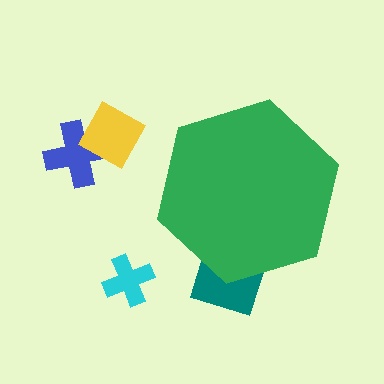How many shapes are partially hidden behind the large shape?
1 shape is partially hidden.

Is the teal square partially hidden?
Yes, the teal square is partially hidden behind the green hexagon.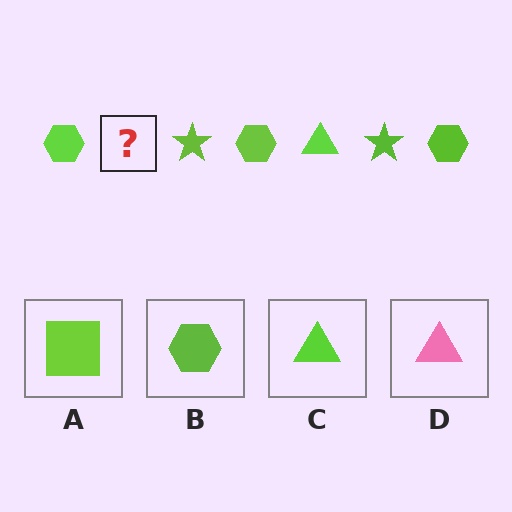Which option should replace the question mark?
Option C.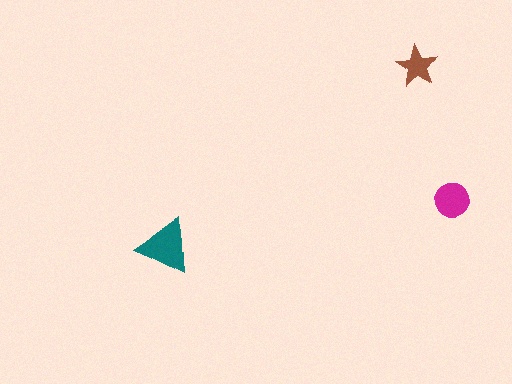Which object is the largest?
The teal triangle.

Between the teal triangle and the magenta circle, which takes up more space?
The teal triangle.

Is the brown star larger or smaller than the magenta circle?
Smaller.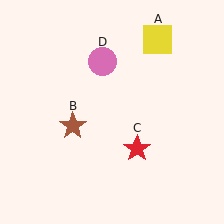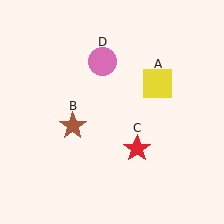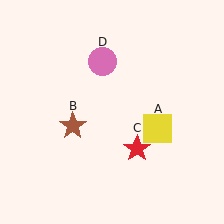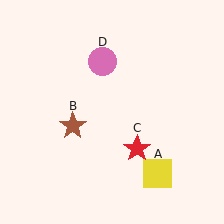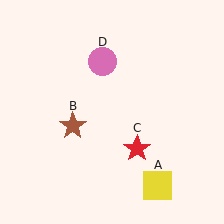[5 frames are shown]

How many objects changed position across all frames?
1 object changed position: yellow square (object A).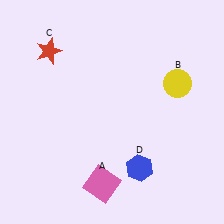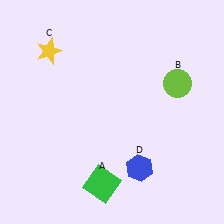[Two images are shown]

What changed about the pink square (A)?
In Image 1, A is pink. In Image 2, it changed to green.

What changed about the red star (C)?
In Image 1, C is red. In Image 2, it changed to yellow.